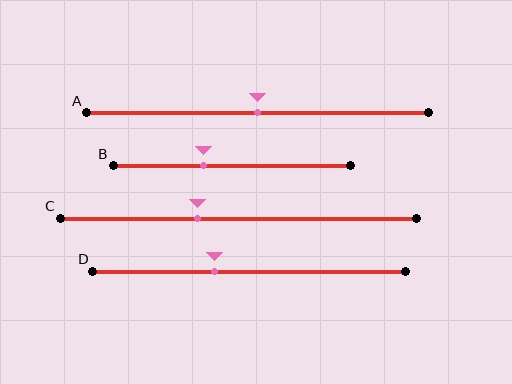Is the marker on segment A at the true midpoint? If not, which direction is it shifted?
Yes, the marker on segment A is at the true midpoint.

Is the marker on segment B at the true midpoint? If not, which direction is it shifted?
No, the marker on segment B is shifted to the left by about 12% of the segment length.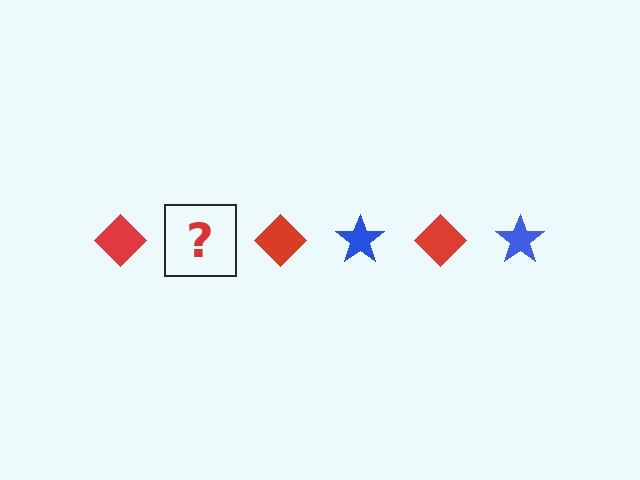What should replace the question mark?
The question mark should be replaced with a blue star.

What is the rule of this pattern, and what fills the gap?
The rule is that the pattern alternates between red diamond and blue star. The gap should be filled with a blue star.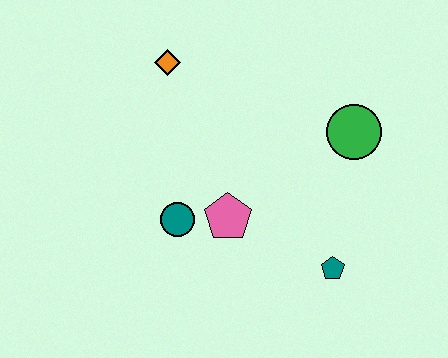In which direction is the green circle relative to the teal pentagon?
The green circle is above the teal pentagon.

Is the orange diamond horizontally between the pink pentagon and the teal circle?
No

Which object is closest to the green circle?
The teal pentagon is closest to the green circle.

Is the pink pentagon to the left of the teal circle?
No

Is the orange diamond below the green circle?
No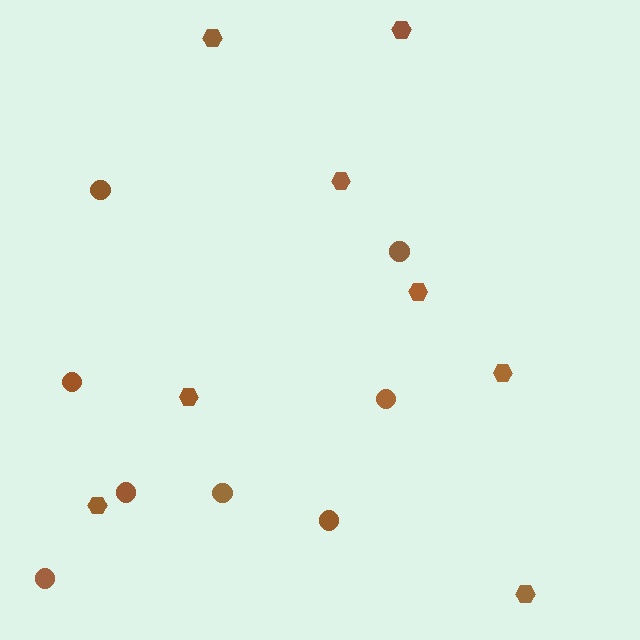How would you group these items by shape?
There are 2 groups: one group of circles (8) and one group of hexagons (8).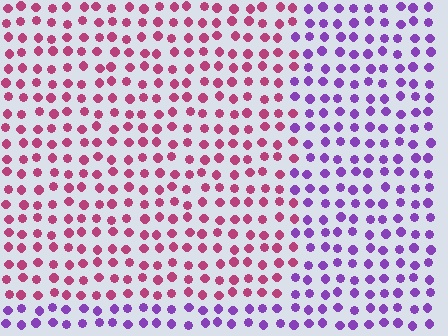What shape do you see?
I see a rectangle.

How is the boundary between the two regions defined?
The boundary is defined purely by a slight shift in hue (about 55 degrees). Spacing, size, and orientation are identical on both sides.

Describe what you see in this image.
The image is filled with small purple elements in a uniform arrangement. A rectangle-shaped region is visible where the elements are tinted to a slightly different hue, forming a subtle color boundary.